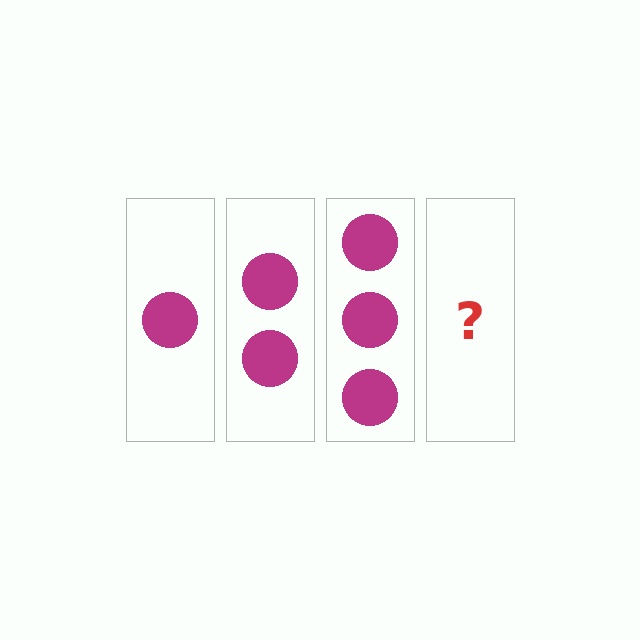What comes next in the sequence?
The next element should be 4 circles.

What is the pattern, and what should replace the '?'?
The pattern is that each step adds one more circle. The '?' should be 4 circles.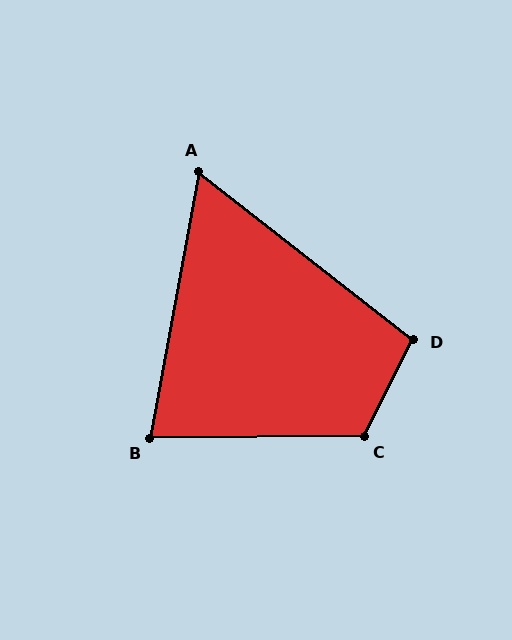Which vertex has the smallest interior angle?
A, at approximately 62 degrees.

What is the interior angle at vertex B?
Approximately 79 degrees (acute).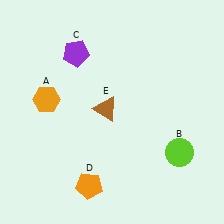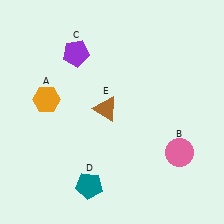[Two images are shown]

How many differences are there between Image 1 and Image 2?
There are 2 differences between the two images.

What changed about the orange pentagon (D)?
In Image 1, D is orange. In Image 2, it changed to teal.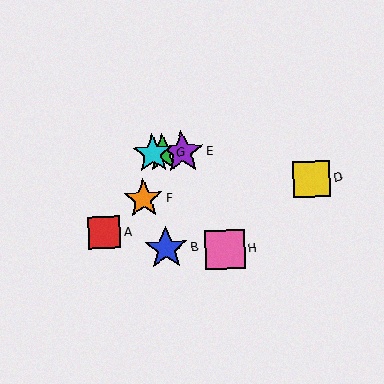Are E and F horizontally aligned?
No, E is at y≈152 and F is at y≈199.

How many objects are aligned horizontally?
3 objects (C, E, G) are aligned horizontally.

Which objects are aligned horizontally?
Objects C, E, G are aligned horizontally.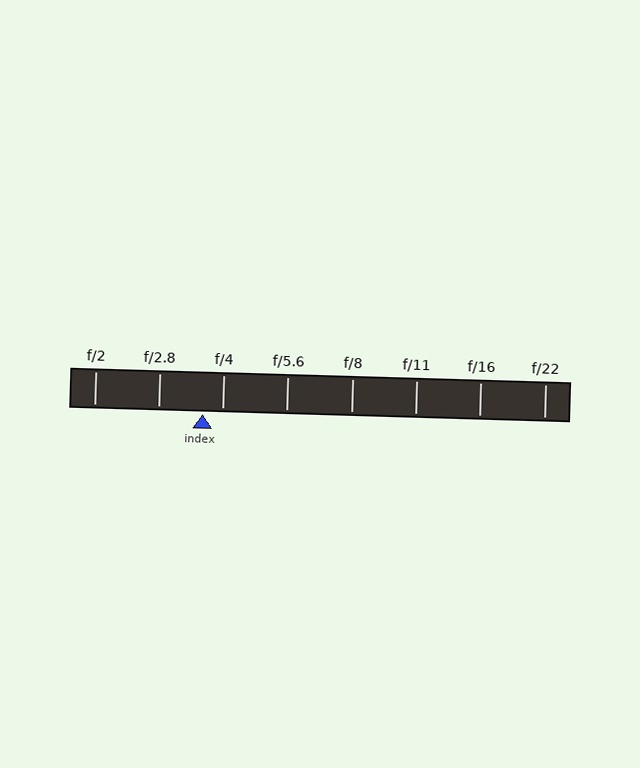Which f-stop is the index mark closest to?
The index mark is closest to f/4.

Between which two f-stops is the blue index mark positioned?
The index mark is between f/2.8 and f/4.